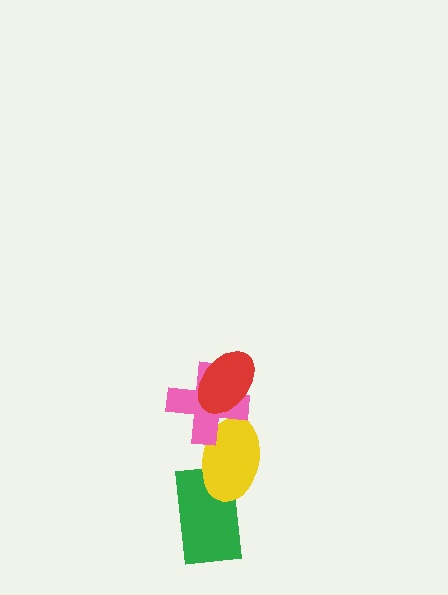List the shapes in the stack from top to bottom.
From top to bottom: the red ellipse, the pink cross, the yellow ellipse, the green rectangle.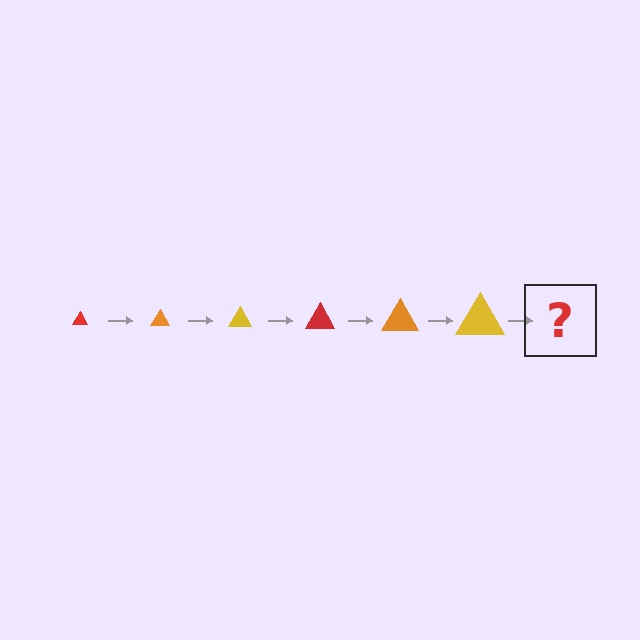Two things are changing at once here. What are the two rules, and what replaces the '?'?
The two rules are that the triangle grows larger each step and the color cycles through red, orange, and yellow. The '?' should be a red triangle, larger than the previous one.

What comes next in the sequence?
The next element should be a red triangle, larger than the previous one.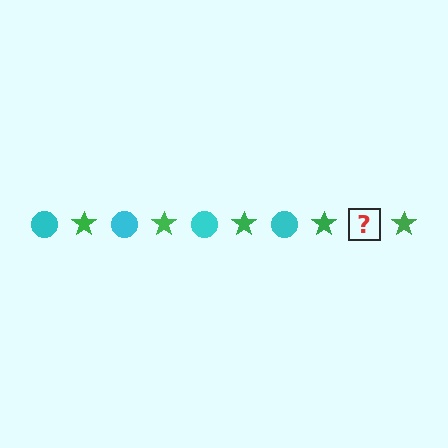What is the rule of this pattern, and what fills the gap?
The rule is that the pattern alternates between cyan circle and green star. The gap should be filled with a cyan circle.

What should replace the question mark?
The question mark should be replaced with a cyan circle.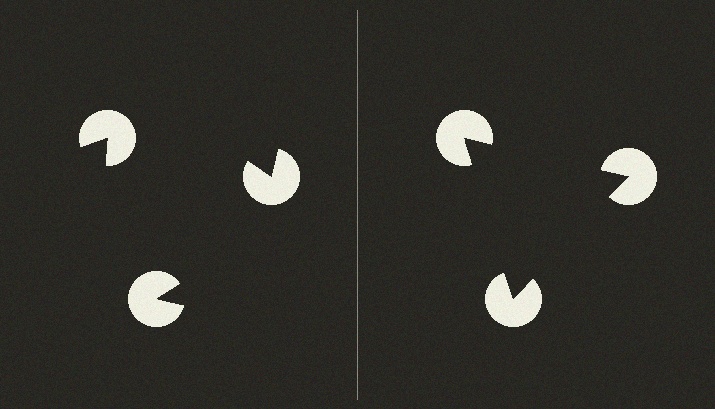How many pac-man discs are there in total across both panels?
6 — 3 on each side.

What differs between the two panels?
The pac-man discs are positioned identically on both sides; only the wedge orientations differ. On the right they align to a triangle; on the left they are misaligned.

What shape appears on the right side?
An illusory triangle.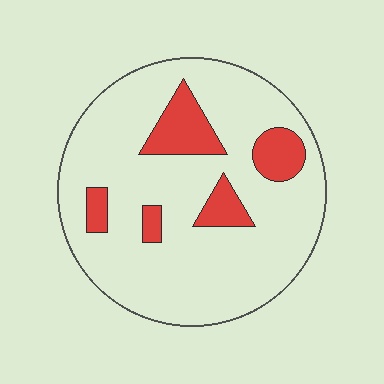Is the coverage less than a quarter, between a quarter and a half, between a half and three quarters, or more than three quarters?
Less than a quarter.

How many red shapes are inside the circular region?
5.